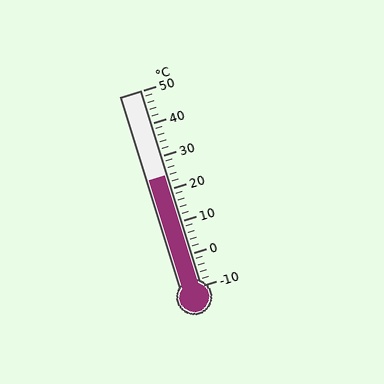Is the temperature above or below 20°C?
The temperature is above 20°C.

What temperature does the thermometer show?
The thermometer shows approximately 24°C.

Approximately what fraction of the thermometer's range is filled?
The thermometer is filled to approximately 55% of its range.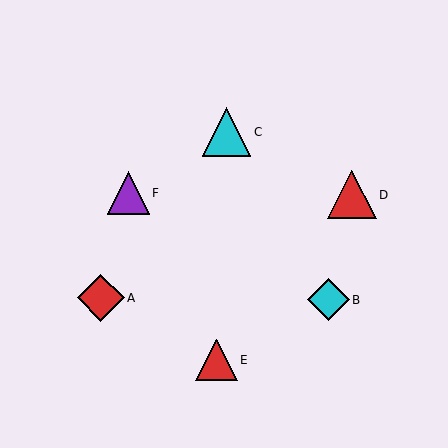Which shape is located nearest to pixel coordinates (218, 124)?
The cyan triangle (labeled C) at (226, 132) is nearest to that location.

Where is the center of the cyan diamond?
The center of the cyan diamond is at (329, 300).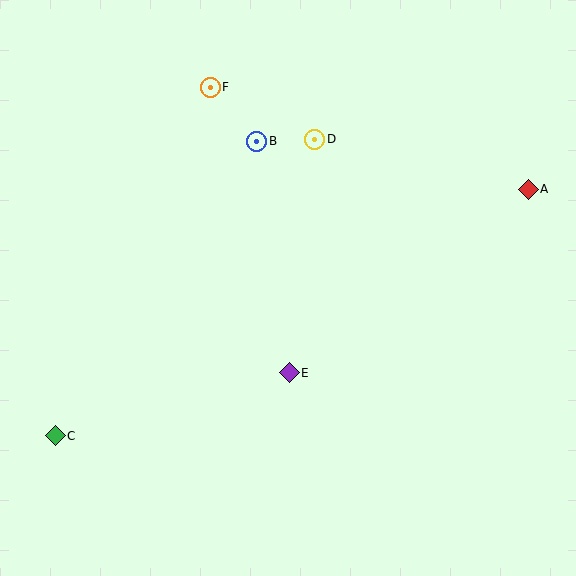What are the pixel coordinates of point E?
Point E is at (289, 373).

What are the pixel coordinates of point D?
Point D is at (315, 139).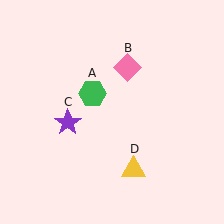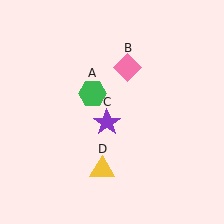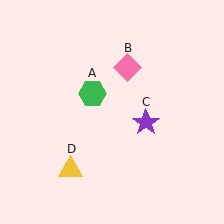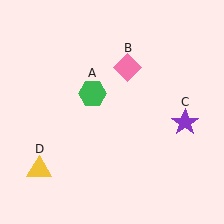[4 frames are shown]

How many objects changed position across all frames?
2 objects changed position: purple star (object C), yellow triangle (object D).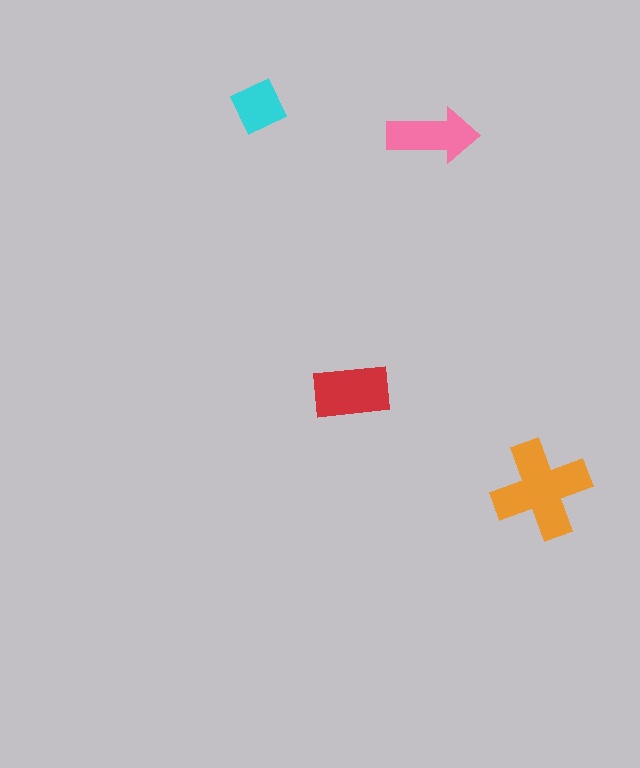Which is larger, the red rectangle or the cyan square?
The red rectangle.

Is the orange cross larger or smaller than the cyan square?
Larger.